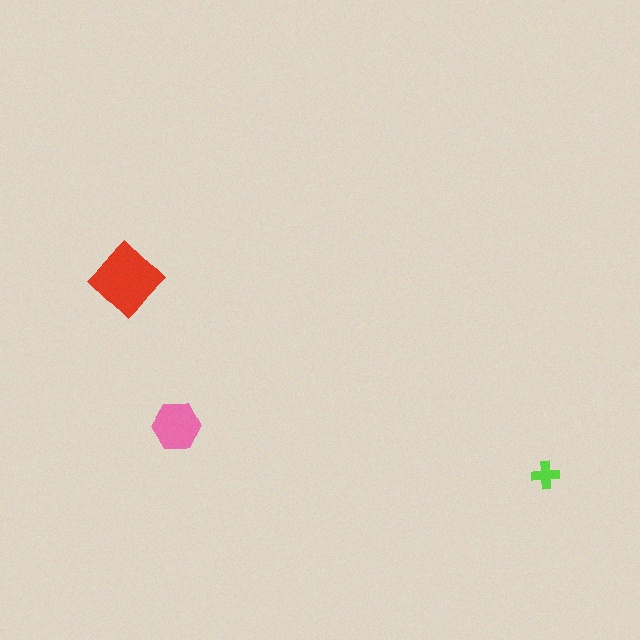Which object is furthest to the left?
The red diamond is leftmost.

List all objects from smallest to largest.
The lime cross, the pink hexagon, the red diamond.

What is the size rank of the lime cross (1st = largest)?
3rd.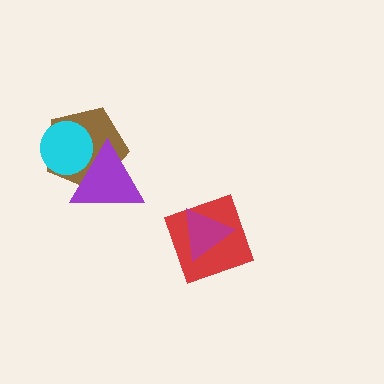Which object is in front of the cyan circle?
The purple triangle is in front of the cyan circle.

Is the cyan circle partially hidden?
Yes, it is partially covered by another shape.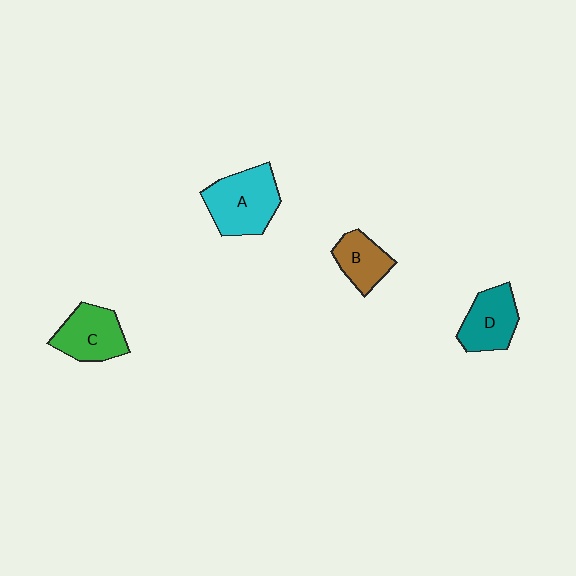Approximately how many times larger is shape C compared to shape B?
Approximately 1.3 times.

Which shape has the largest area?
Shape A (cyan).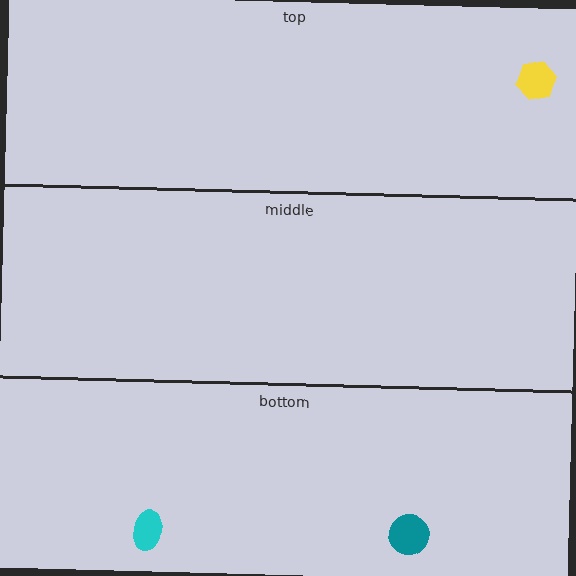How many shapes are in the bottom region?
2.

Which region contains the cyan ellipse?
The bottom region.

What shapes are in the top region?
The yellow hexagon.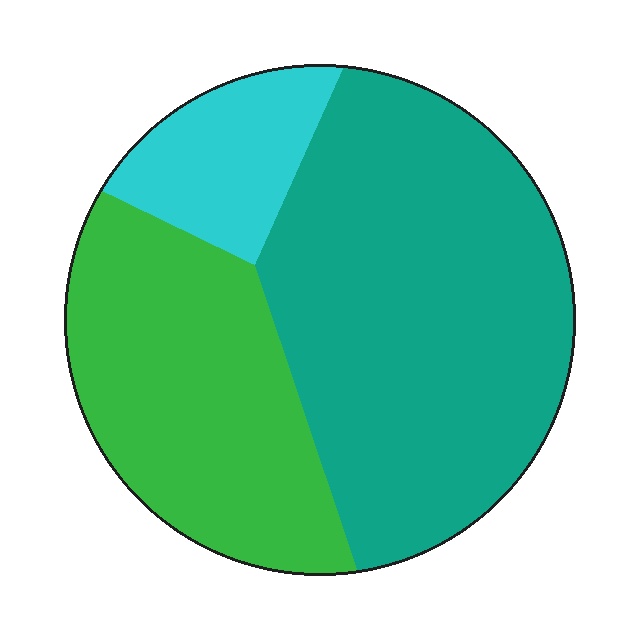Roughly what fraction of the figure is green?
Green takes up between a quarter and a half of the figure.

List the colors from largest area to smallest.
From largest to smallest: teal, green, cyan.